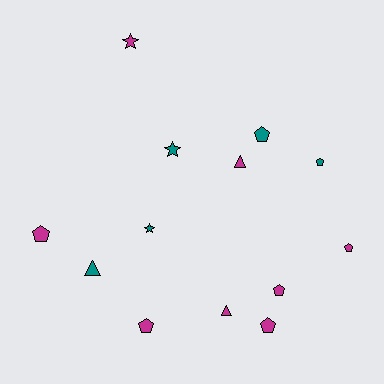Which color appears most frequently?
Magenta, with 8 objects.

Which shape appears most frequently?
Pentagon, with 7 objects.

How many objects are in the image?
There are 13 objects.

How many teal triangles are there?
There is 1 teal triangle.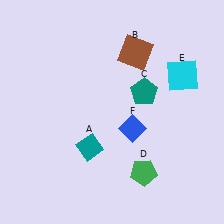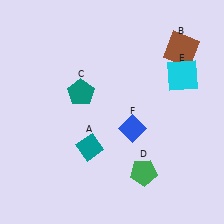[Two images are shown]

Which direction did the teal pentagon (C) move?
The teal pentagon (C) moved left.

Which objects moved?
The objects that moved are: the brown square (B), the teal pentagon (C).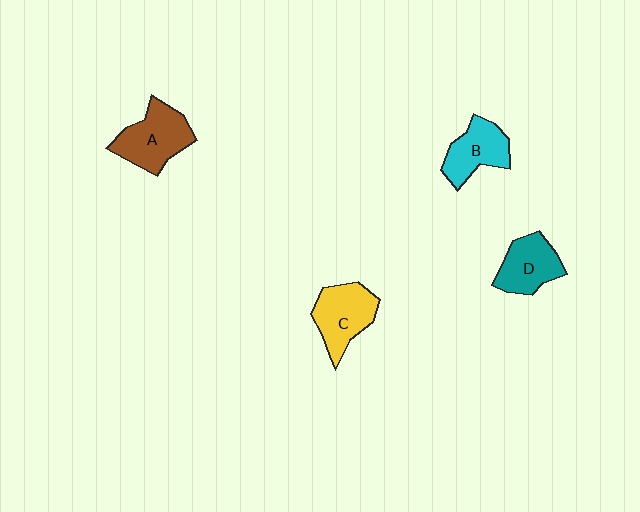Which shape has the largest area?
Shape A (brown).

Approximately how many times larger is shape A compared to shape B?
Approximately 1.2 times.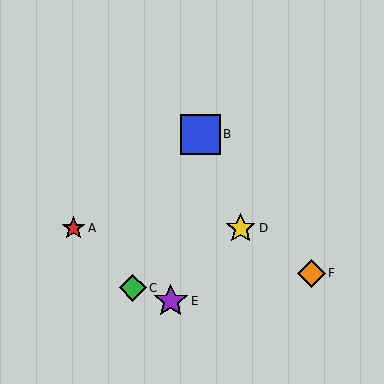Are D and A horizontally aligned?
Yes, both are at y≈228.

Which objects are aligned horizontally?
Objects A, D are aligned horizontally.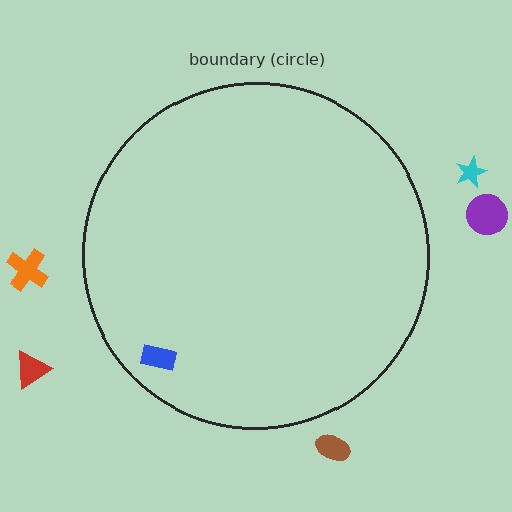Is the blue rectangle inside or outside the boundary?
Inside.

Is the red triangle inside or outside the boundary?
Outside.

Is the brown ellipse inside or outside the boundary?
Outside.